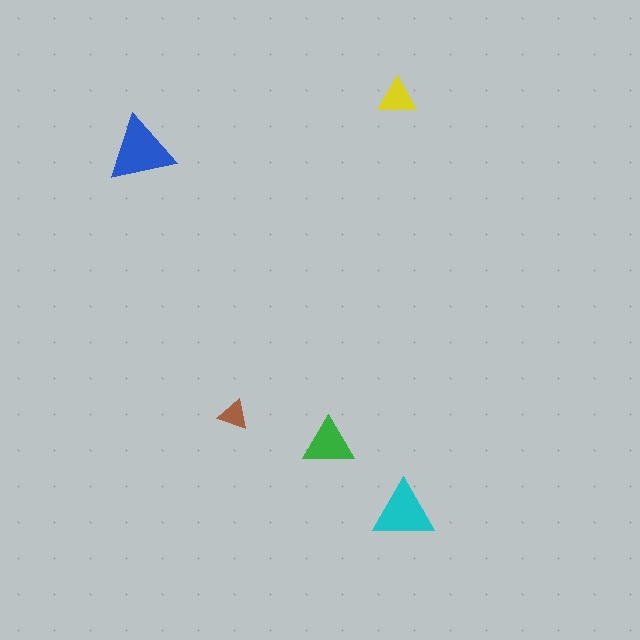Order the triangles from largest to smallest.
the blue one, the cyan one, the green one, the yellow one, the brown one.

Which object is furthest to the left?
The blue triangle is leftmost.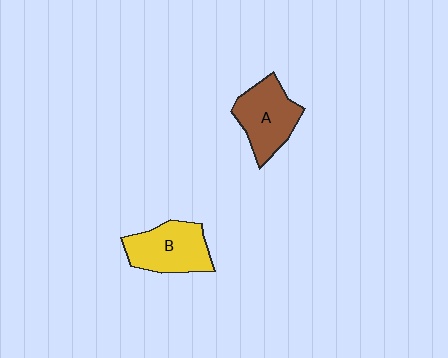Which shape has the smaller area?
Shape A (brown).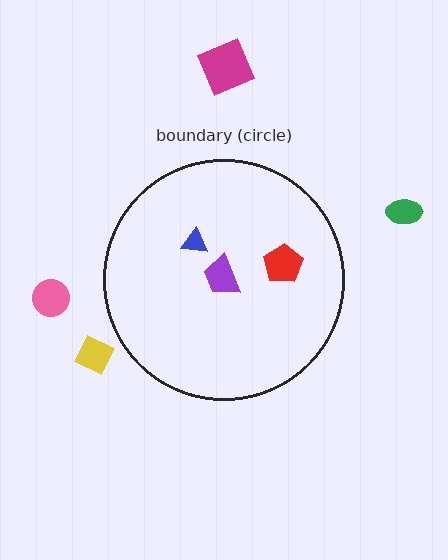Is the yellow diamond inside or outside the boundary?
Outside.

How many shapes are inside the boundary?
3 inside, 4 outside.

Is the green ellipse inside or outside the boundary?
Outside.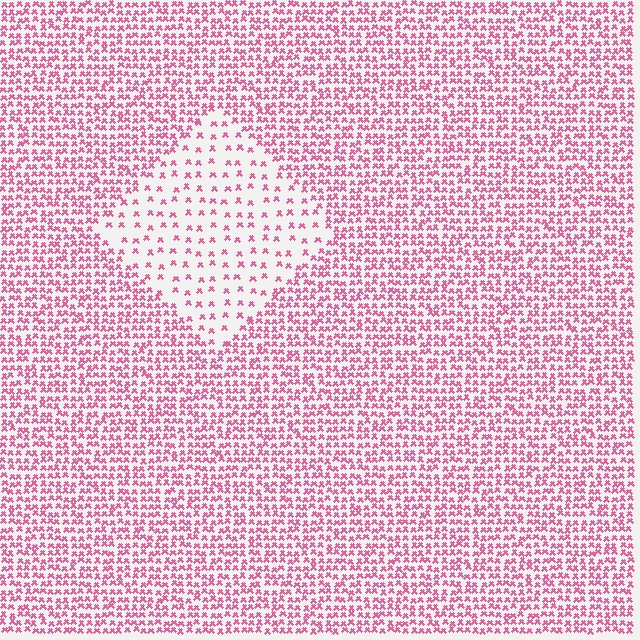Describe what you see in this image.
The image contains small pink elements arranged at two different densities. A diamond-shaped region is visible where the elements are less densely packed than the surrounding area.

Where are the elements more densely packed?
The elements are more densely packed outside the diamond boundary.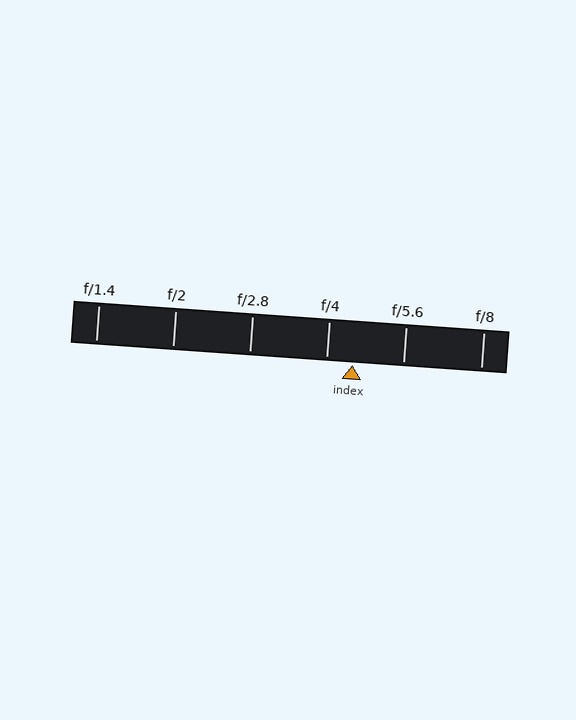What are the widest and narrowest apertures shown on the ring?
The widest aperture shown is f/1.4 and the narrowest is f/8.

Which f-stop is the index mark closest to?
The index mark is closest to f/4.